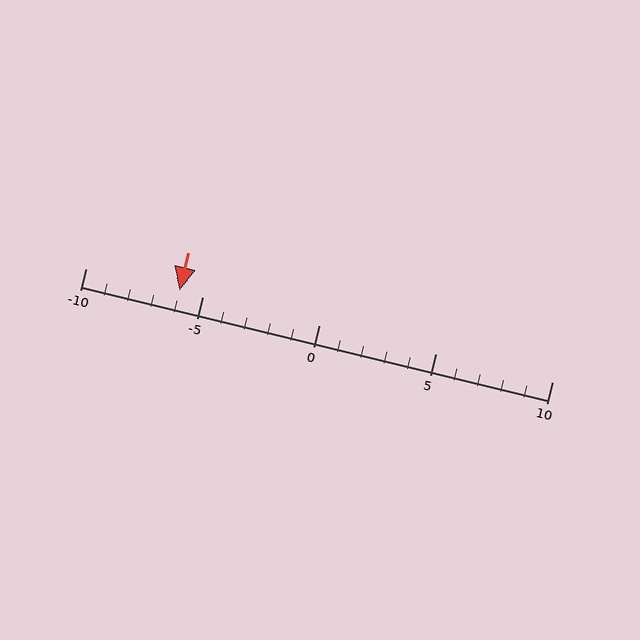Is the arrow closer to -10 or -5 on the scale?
The arrow is closer to -5.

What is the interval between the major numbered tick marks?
The major tick marks are spaced 5 units apart.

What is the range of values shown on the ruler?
The ruler shows values from -10 to 10.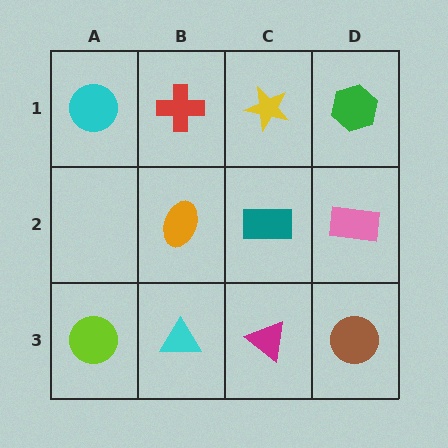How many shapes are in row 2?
3 shapes.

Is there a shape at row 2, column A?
No, that cell is empty.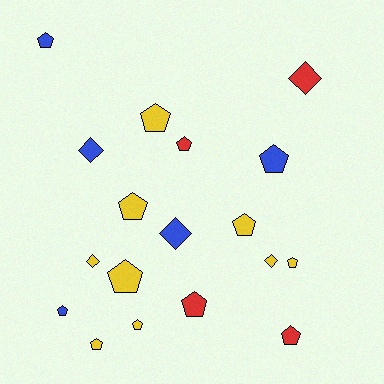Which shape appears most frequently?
Pentagon, with 13 objects.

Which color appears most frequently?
Yellow, with 9 objects.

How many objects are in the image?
There are 18 objects.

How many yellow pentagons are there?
There are 7 yellow pentagons.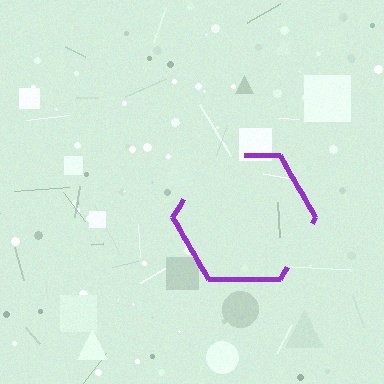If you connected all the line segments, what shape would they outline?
They would outline a hexagon.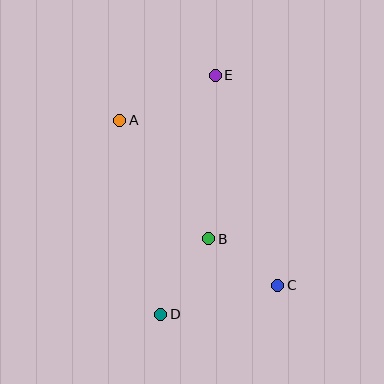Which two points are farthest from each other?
Points D and E are farthest from each other.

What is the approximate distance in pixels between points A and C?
The distance between A and C is approximately 228 pixels.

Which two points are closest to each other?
Points B and C are closest to each other.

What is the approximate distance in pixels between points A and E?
The distance between A and E is approximately 106 pixels.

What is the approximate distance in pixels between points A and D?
The distance between A and D is approximately 198 pixels.